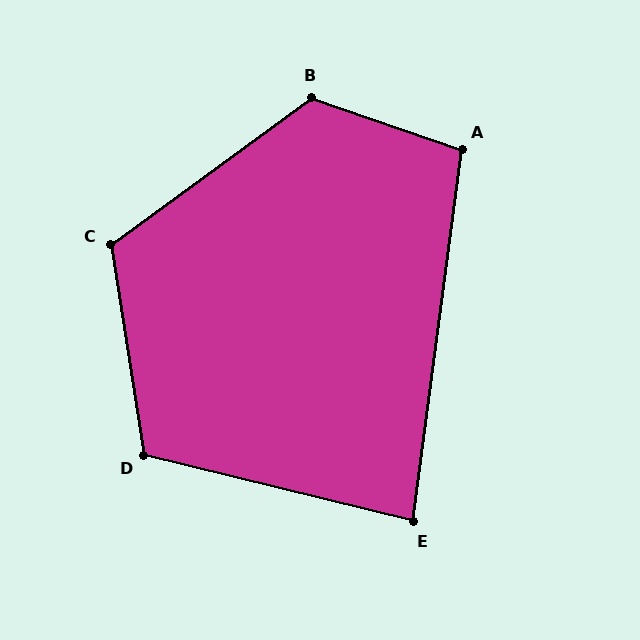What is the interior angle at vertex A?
Approximately 101 degrees (obtuse).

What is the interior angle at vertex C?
Approximately 117 degrees (obtuse).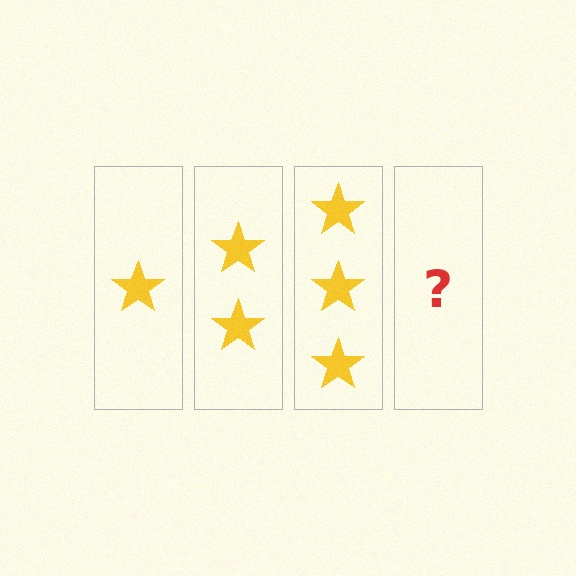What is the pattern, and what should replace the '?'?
The pattern is that each step adds one more star. The '?' should be 4 stars.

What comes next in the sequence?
The next element should be 4 stars.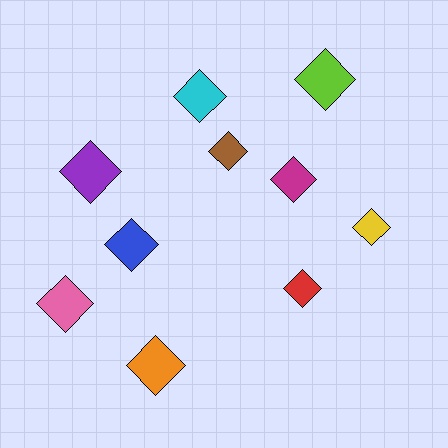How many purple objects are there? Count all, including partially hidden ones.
There is 1 purple object.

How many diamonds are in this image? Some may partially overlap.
There are 10 diamonds.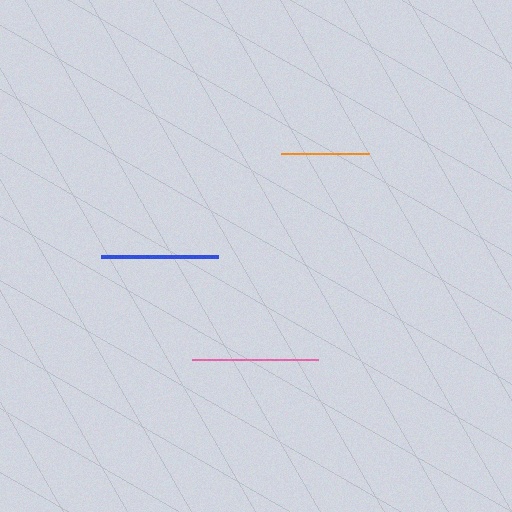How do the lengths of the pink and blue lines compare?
The pink and blue lines are approximately the same length.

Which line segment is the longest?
The pink line is the longest at approximately 126 pixels.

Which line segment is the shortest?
The orange line is the shortest at approximately 87 pixels.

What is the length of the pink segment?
The pink segment is approximately 126 pixels long.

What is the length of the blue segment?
The blue segment is approximately 116 pixels long.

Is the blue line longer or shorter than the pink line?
The pink line is longer than the blue line.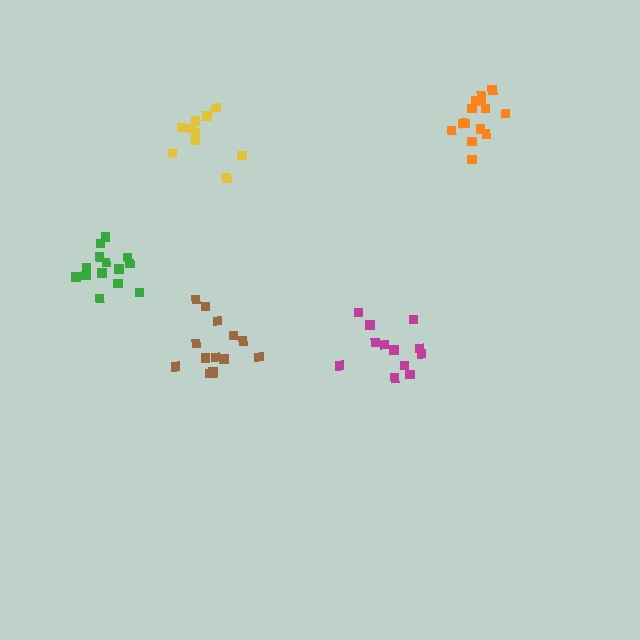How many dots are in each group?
Group 1: 14 dots, Group 2: 12 dots, Group 3: 10 dots, Group 4: 14 dots, Group 5: 14 dots (64 total).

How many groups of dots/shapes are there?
There are 5 groups.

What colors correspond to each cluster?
The clusters are colored: green, magenta, yellow, orange, brown.